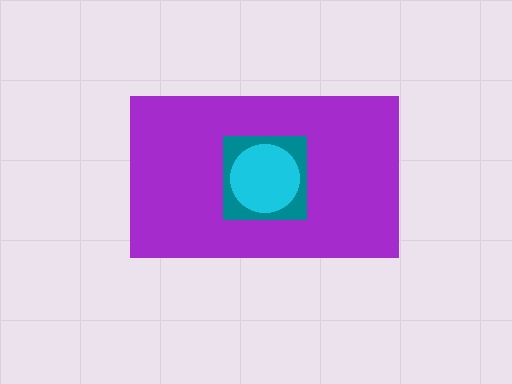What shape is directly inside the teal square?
The cyan circle.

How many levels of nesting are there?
3.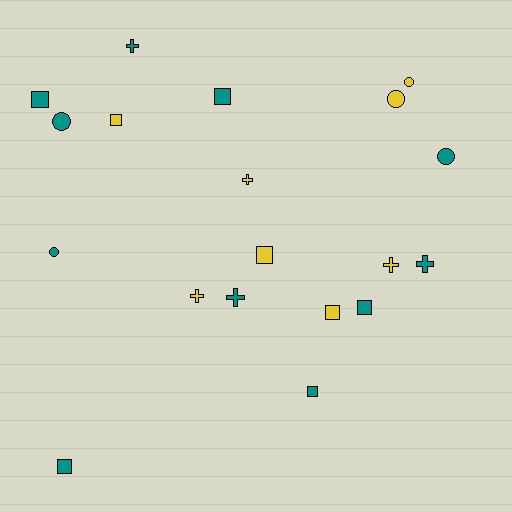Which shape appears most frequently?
Square, with 8 objects.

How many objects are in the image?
There are 19 objects.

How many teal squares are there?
There are 5 teal squares.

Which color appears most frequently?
Teal, with 11 objects.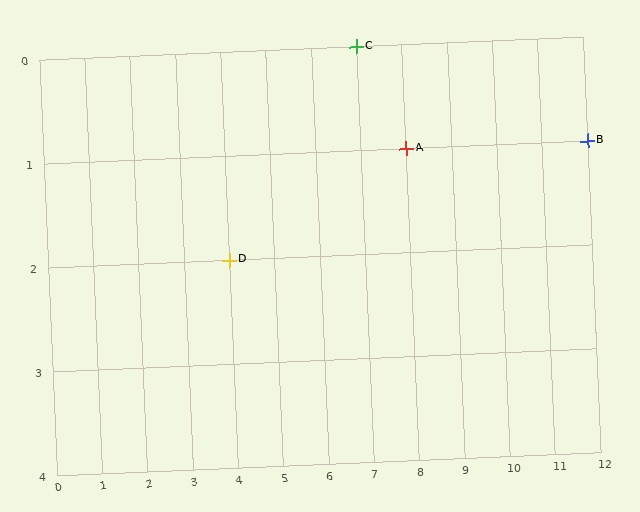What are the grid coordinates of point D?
Point D is at grid coordinates (4, 2).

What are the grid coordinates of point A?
Point A is at grid coordinates (8, 1).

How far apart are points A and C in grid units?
Points A and C are 1 column and 1 row apart (about 1.4 grid units diagonally).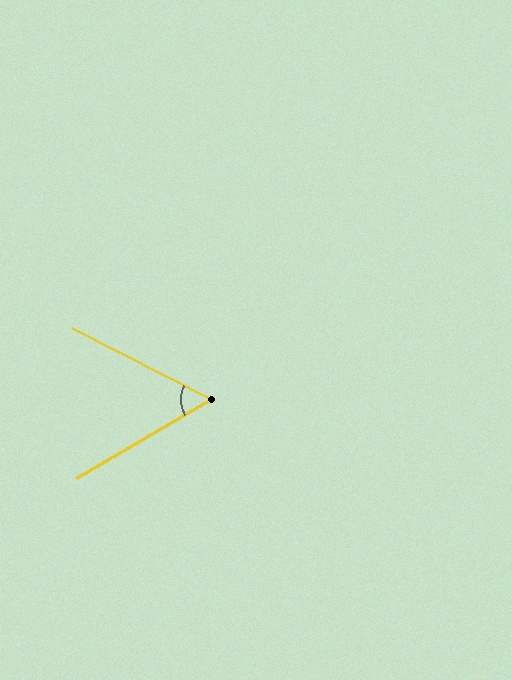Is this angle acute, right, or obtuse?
It is acute.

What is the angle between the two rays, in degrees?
Approximately 58 degrees.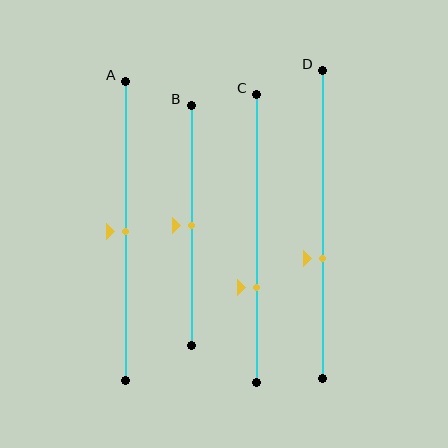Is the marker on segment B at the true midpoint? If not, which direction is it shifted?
Yes, the marker on segment B is at the true midpoint.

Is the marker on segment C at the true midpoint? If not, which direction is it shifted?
No, the marker on segment C is shifted downward by about 17% of the segment length.